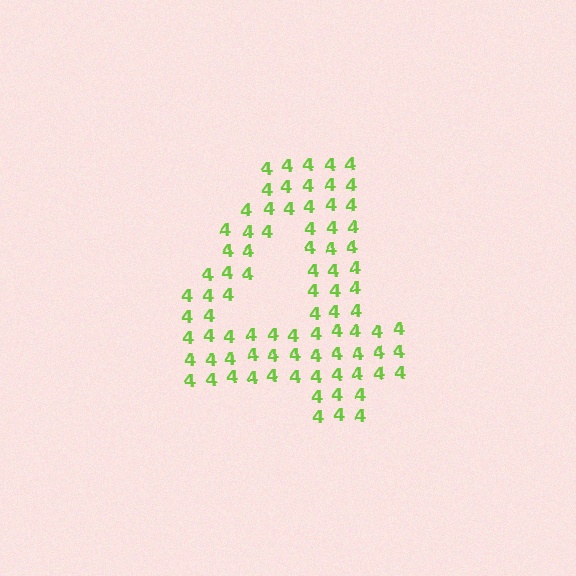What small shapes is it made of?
It is made of small digit 4's.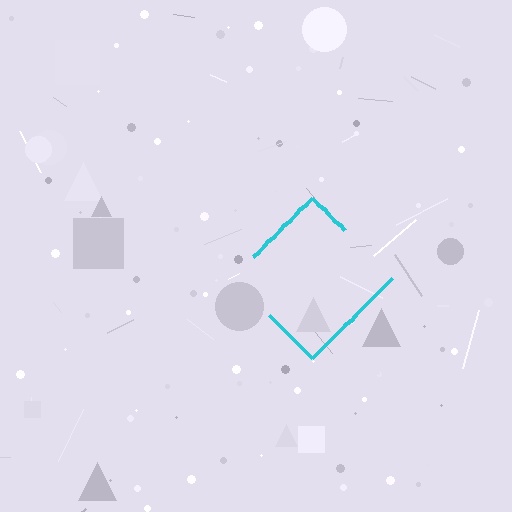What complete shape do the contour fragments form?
The contour fragments form a diamond.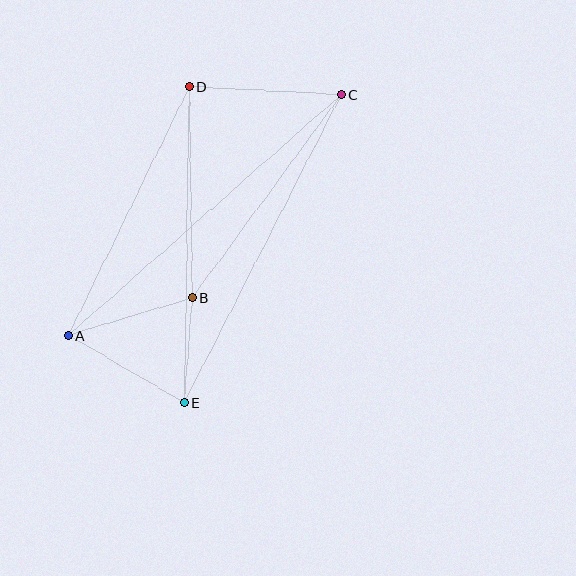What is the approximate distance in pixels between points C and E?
The distance between C and E is approximately 346 pixels.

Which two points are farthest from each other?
Points A and C are farthest from each other.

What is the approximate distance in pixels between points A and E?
The distance between A and E is approximately 134 pixels.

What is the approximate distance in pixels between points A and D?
The distance between A and D is approximately 277 pixels.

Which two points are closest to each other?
Points B and E are closest to each other.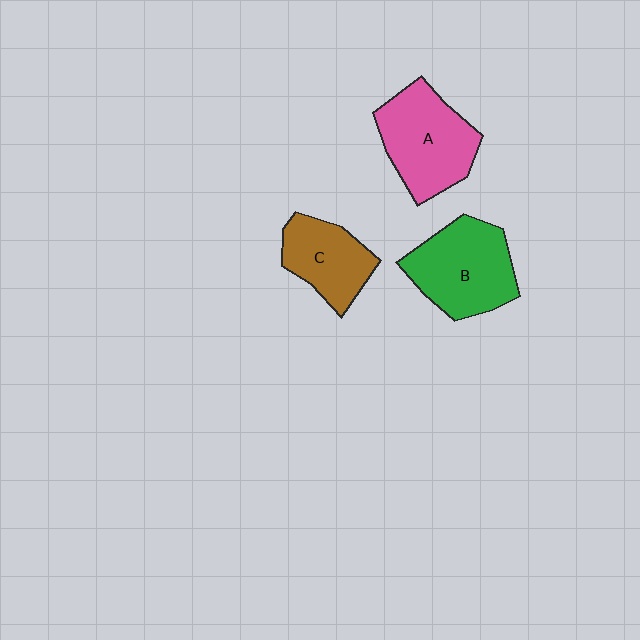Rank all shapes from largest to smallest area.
From largest to smallest: B (green), A (pink), C (brown).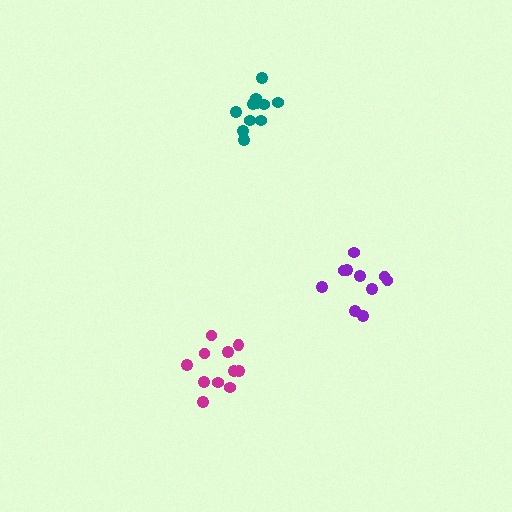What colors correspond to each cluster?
The clusters are colored: teal, purple, magenta.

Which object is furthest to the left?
The magenta cluster is leftmost.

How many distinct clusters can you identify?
There are 3 distinct clusters.